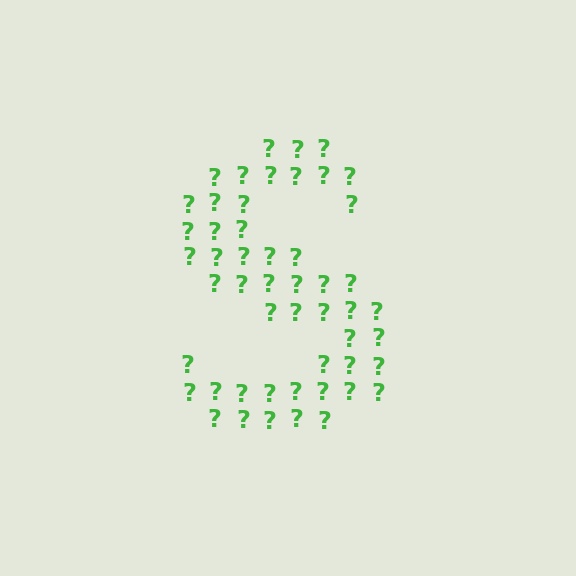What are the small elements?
The small elements are question marks.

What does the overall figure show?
The overall figure shows the letter S.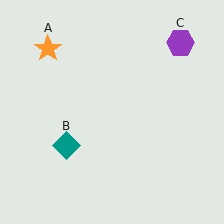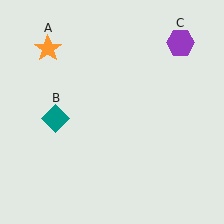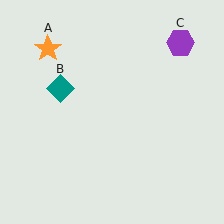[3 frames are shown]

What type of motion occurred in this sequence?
The teal diamond (object B) rotated clockwise around the center of the scene.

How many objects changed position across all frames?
1 object changed position: teal diamond (object B).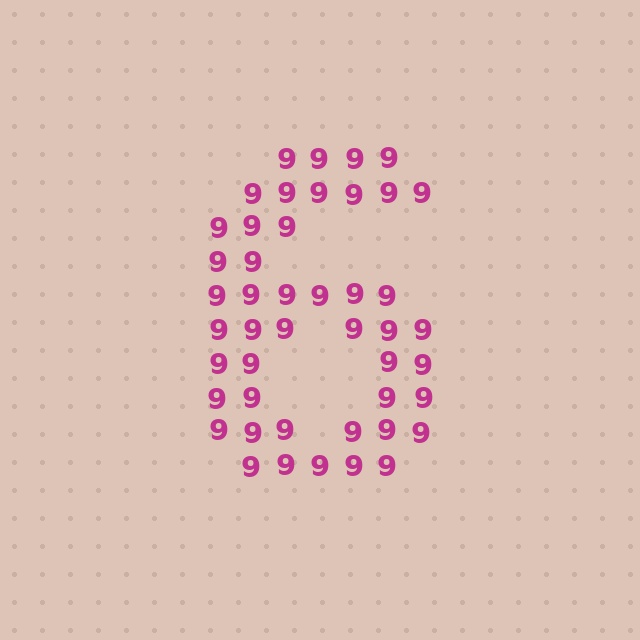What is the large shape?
The large shape is the digit 6.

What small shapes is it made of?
It is made of small digit 9's.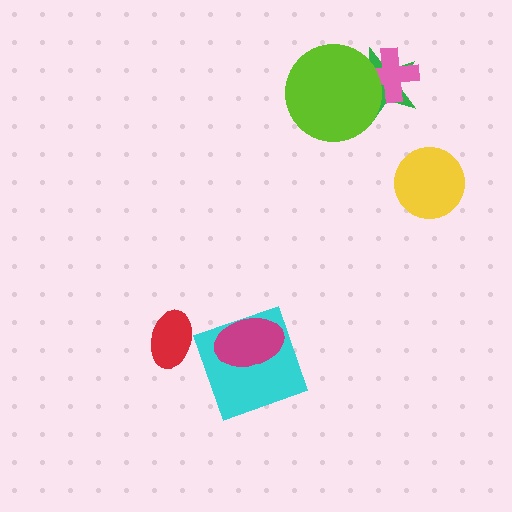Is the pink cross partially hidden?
Yes, it is partially covered by another shape.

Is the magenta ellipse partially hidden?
No, no other shape covers it.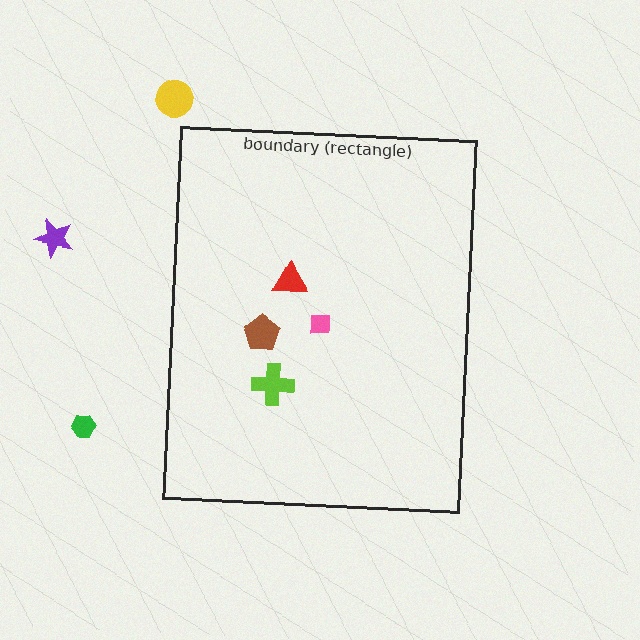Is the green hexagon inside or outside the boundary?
Outside.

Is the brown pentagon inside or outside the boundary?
Inside.